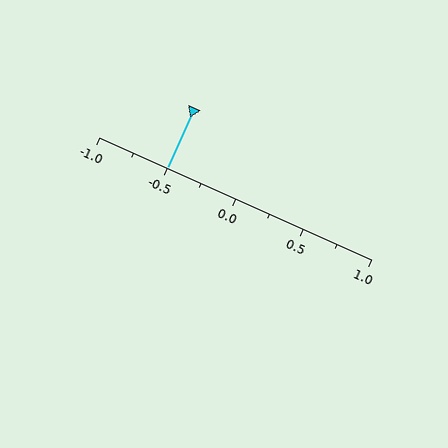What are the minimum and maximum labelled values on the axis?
The axis runs from -1.0 to 1.0.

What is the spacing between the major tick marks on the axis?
The major ticks are spaced 0.5 apart.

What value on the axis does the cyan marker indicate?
The marker indicates approximately -0.5.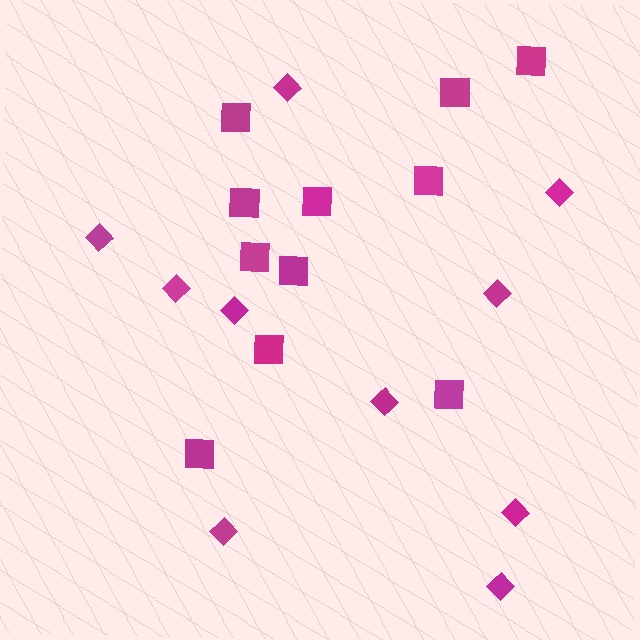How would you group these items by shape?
There are 2 groups: one group of squares (11) and one group of diamonds (10).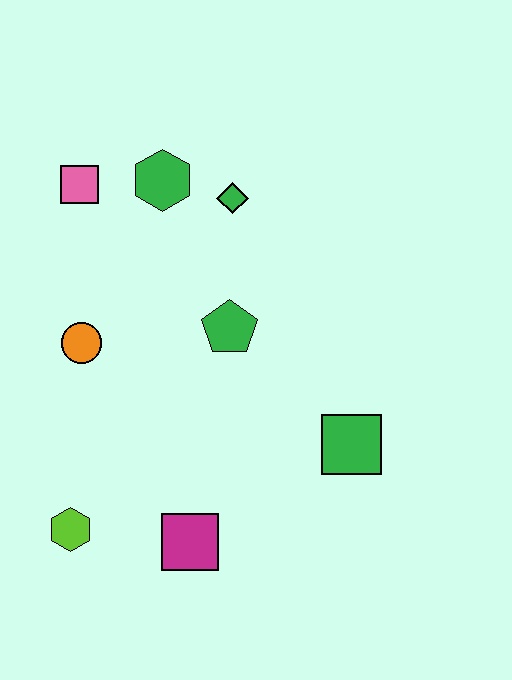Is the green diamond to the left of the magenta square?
No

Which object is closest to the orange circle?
The green pentagon is closest to the orange circle.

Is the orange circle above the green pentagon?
No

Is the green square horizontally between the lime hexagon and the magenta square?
No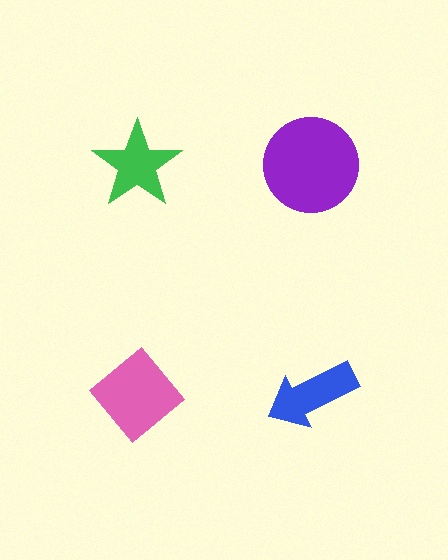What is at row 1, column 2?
A purple circle.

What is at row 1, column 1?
A green star.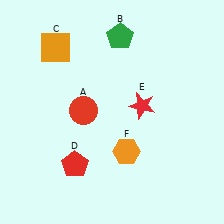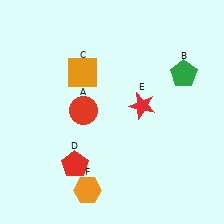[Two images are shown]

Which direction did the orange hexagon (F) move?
The orange hexagon (F) moved left.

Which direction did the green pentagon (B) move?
The green pentagon (B) moved right.